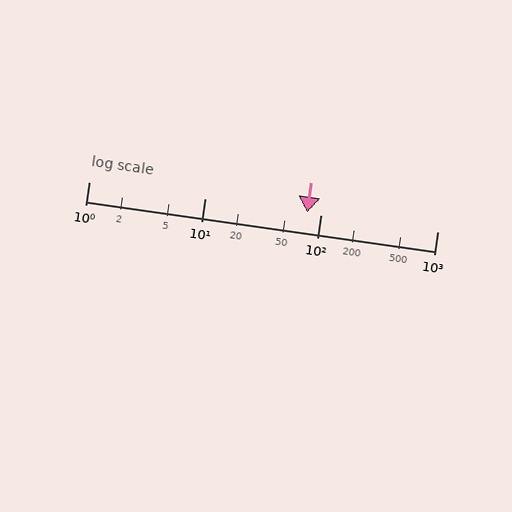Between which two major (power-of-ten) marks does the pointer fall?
The pointer is between 10 and 100.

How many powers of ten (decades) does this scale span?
The scale spans 3 decades, from 1 to 1000.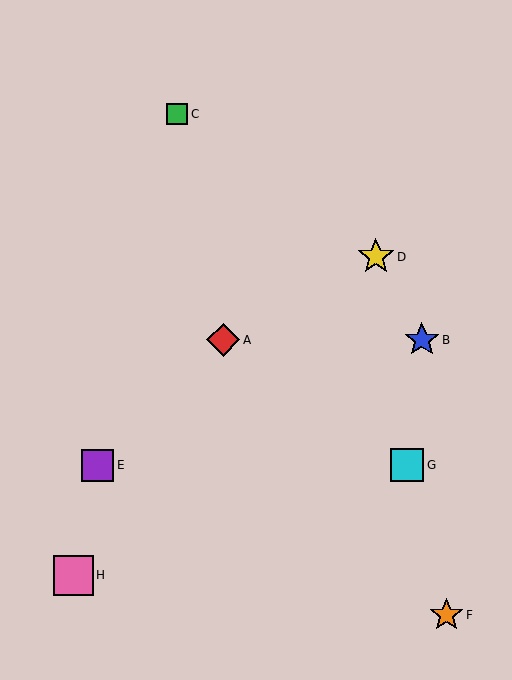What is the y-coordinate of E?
Object E is at y≈465.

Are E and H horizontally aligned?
No, E is at y≈465 and H is at y≈575.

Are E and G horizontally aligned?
Yes, both are at y≈465.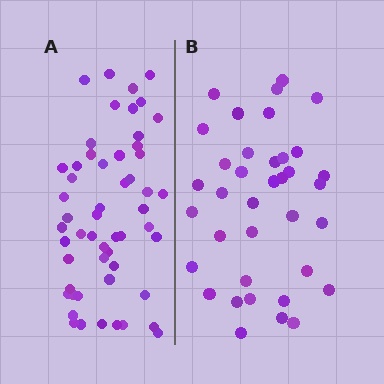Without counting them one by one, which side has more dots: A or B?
Region A (the left region) has more dots.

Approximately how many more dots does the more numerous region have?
Region A has approximately 15 more dots than region B.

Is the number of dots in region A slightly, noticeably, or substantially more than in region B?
Region A has substantially more. The ratio is roughly 1.5 to 1.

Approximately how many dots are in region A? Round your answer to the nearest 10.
About 50 dots. (The exact count is 54, which rounds to 50.)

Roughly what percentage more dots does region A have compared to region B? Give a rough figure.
About 45% more.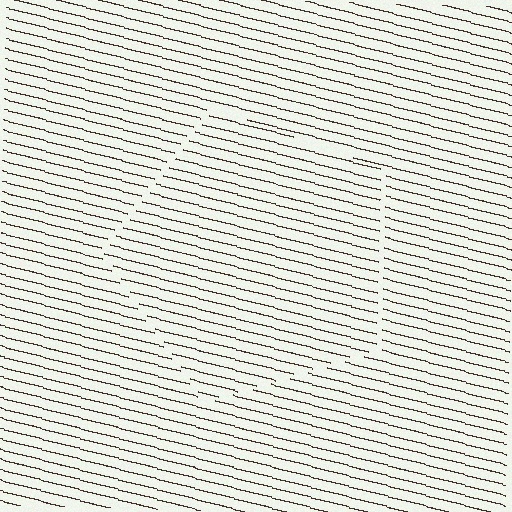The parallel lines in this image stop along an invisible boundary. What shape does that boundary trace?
An illusory pentagon. The interior of the shape contains the same grating, shifted by half a period — the contour is defined by the phase discontinuity where line-ends from the inner and outer gratings abut.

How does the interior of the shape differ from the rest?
The interior of the shape contains the same grating, shifted by half a period — the contour is defined by the phase discontinuity where line-ends from the inner and outer gratings abut.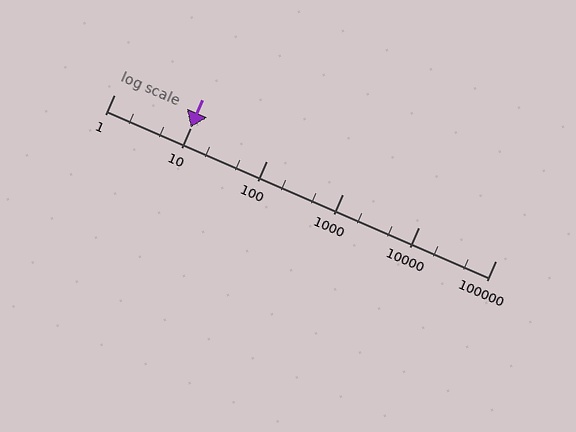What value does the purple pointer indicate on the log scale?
The pointer indicates approximately 10.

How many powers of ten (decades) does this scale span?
The scale spans 5 decades, from 1 to 100000.